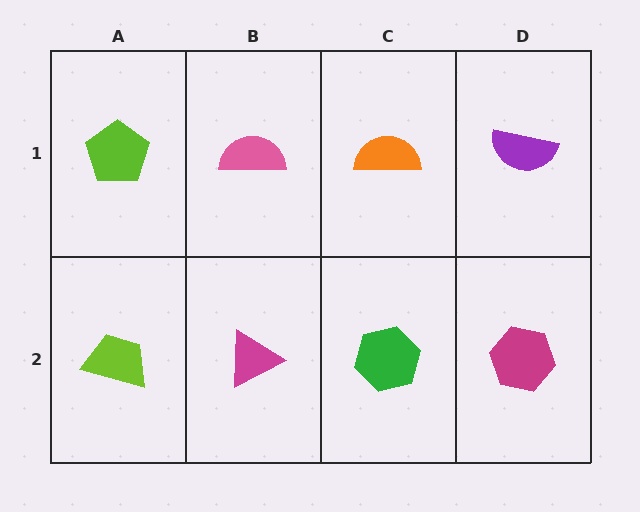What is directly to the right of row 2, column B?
A green hexagon.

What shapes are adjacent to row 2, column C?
An orange semicircle (row 1, column C), a magenta triangle (row 2, column B), a magenta hexagon (row 2, column D).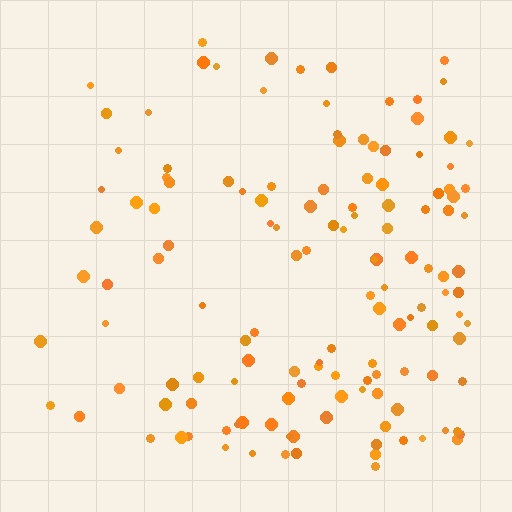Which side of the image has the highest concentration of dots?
The right.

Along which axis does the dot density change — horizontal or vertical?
Horizontal.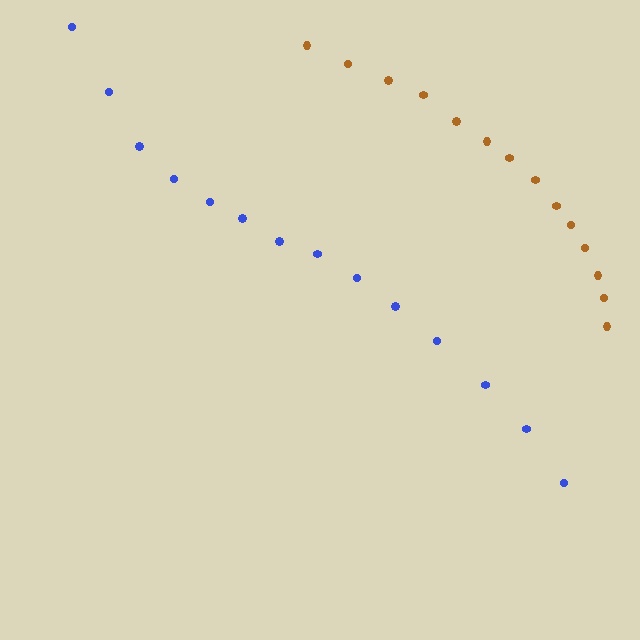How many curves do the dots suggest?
There are 2 distinct paths.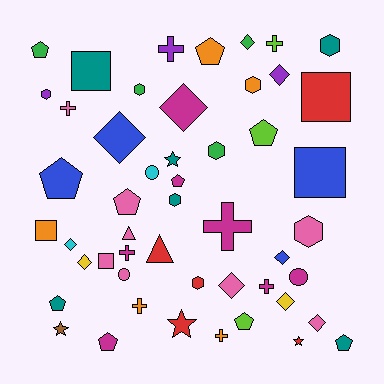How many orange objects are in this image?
There are 5 orange objects.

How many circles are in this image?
There are 3 circles.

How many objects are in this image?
There are 50 objects.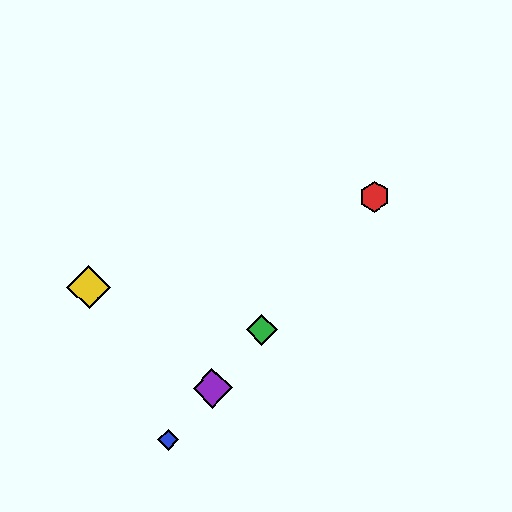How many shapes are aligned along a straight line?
4 shapes (the red hexagon, the blue diamond, the green diamond, the purple diamond) are aligned along a straight line.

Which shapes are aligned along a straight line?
The red hexagon, the blue diamond, the green diamond, the purple diamond are aligned along a straight line.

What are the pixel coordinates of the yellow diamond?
The yellow diamond is at (89, 287).